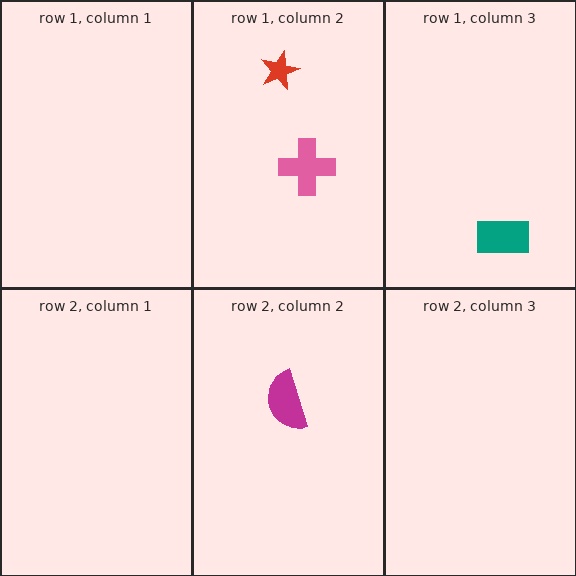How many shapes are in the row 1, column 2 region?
2.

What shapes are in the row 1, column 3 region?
The teal rectangle.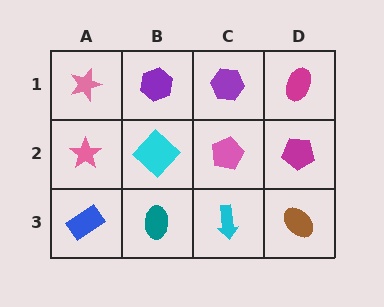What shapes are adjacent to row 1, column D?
A magenta pentagon (row 2, column D), a purple hexagon (row 1, column C).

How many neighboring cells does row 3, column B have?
3.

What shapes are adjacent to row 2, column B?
A purple hexagon (row 1, column B), a teal ellipse (row 3, column B), a pink star (row 2, column A), a pink pentagon (row 2, column C).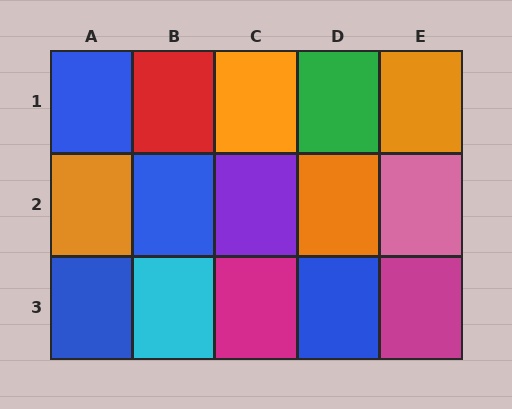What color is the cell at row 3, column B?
Cyan.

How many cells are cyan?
1 cell is cyan.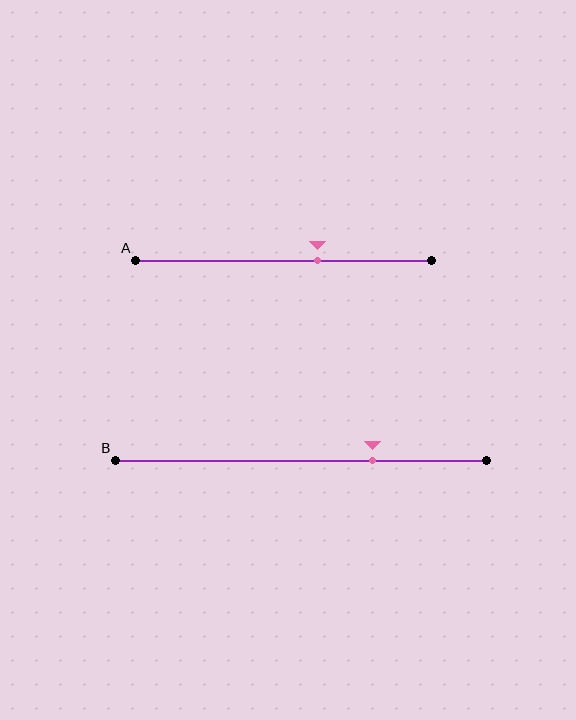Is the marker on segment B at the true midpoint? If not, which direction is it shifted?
No, the marker on segment B is shifted to the right by about 19% of the segment length.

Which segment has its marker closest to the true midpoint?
Segment A has its marker closest to the true midpoint.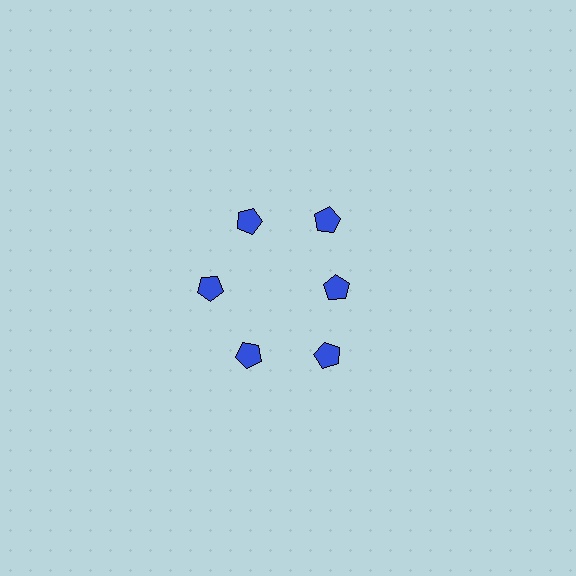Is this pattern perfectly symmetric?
No. The 6 blue pentagons are arranged in a ring, but one element near the 3 o'clock position is pulled inward toward the center, breaking the 6-fold rotational symmetry.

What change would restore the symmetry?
The symmetry would be restored by moving it outward, back onto the ring so that all 6 pentagons sit at equal angles and equal distance from the center.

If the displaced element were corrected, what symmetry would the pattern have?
It would have 6-fold rotational symmetry — the pattern would map onto itself every 60 degrees.